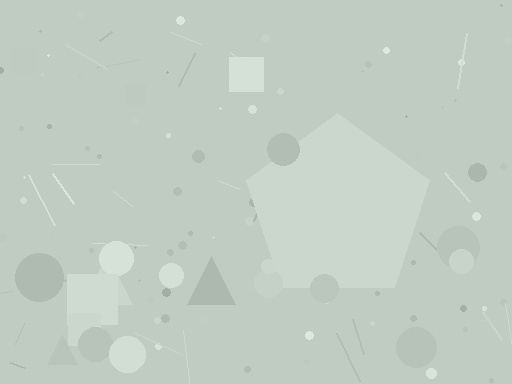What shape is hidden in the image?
A pentagon is hidden in the image.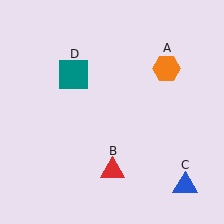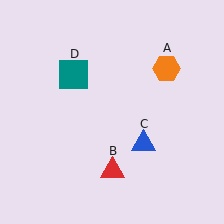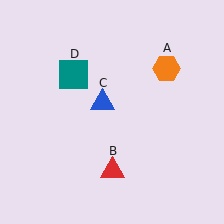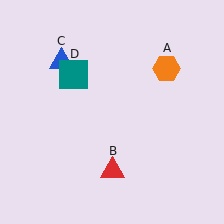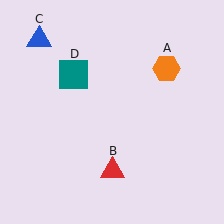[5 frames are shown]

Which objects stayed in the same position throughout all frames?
Orange hexagon (object A) and red triangle (object B) and teal square (object D) remained stationary.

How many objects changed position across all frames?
1 object changed position: blue triangle (object C).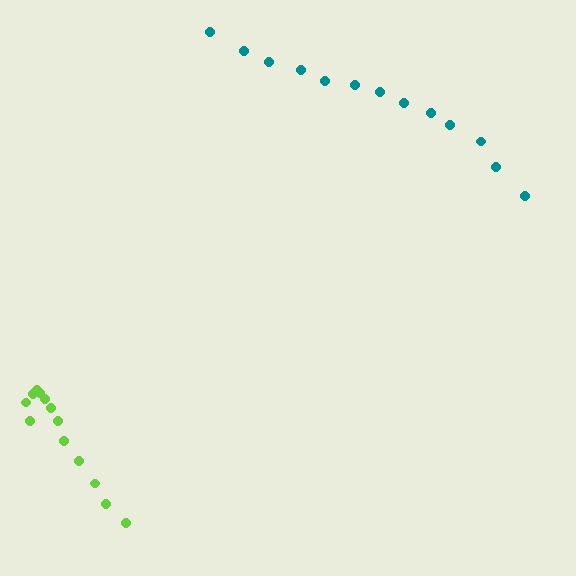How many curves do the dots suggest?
There are 2 distinct paths.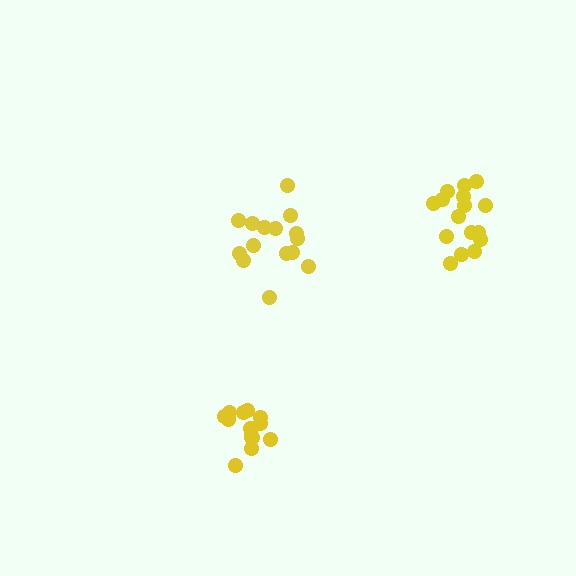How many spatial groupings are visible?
There are 3 spatial groupings.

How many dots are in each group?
Group 1: 14 dots, Group 2: 15 dots, Group 3: 16 dots (45 total).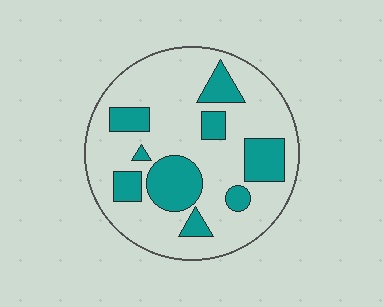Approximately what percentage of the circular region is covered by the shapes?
Approximately 25%.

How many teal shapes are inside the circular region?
9.